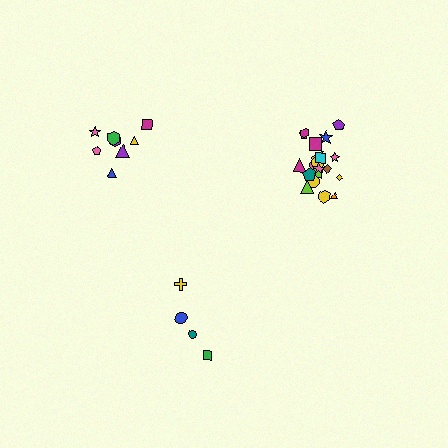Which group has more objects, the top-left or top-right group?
The top-right group.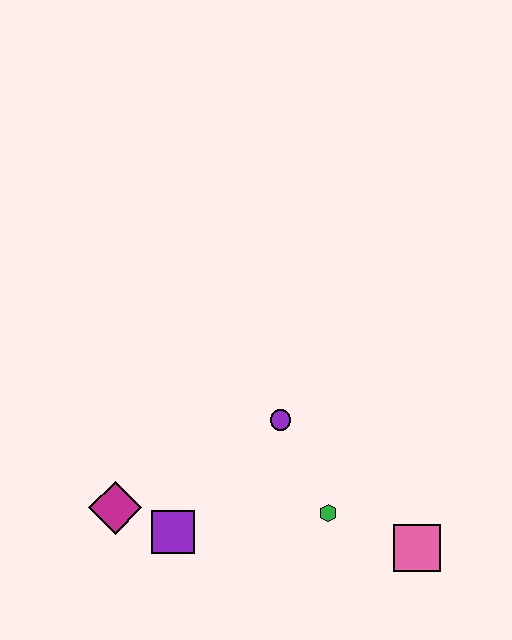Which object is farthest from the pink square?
The magenta diamond is farthest from the pink square.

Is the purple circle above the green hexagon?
Yes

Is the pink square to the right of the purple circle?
Yes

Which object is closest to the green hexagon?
The pink square is closest to the green hexagon.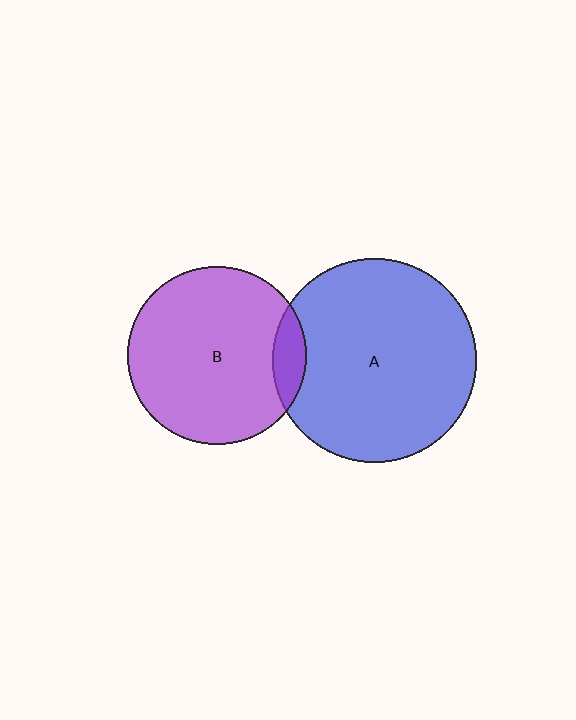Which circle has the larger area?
Circle A (blue).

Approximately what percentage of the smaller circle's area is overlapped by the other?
Approximately 10%.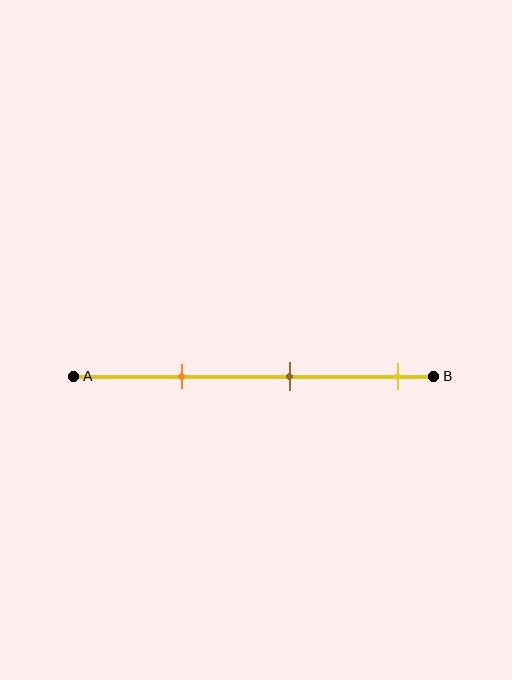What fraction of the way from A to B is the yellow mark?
The yellow mark is approximately 90% (0.9) of the way from A to B.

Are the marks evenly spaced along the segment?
Yes, the marks are approximately evenly spaced.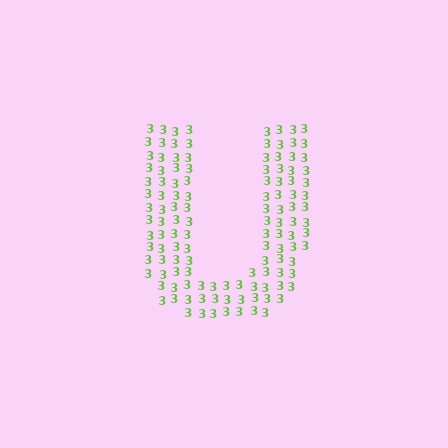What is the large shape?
The large shape is the letter U.